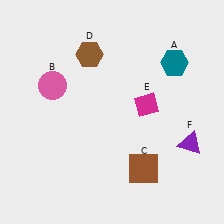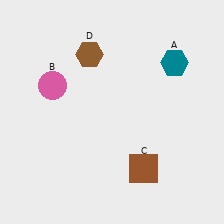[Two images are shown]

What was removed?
The magenta diamond (E), the purple triangle (F) were removed in Image 2.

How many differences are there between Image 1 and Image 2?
There are 2 differences between the two images.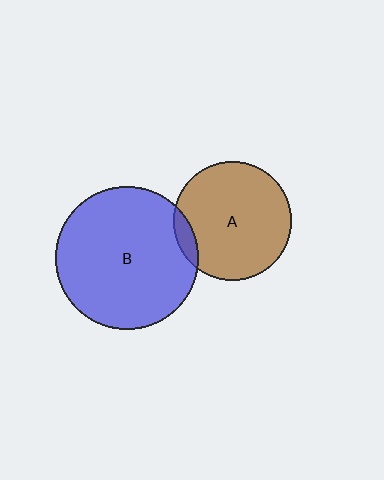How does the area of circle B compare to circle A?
Approximately 1.4 times.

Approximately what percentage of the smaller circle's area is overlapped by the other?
Approximately 10%.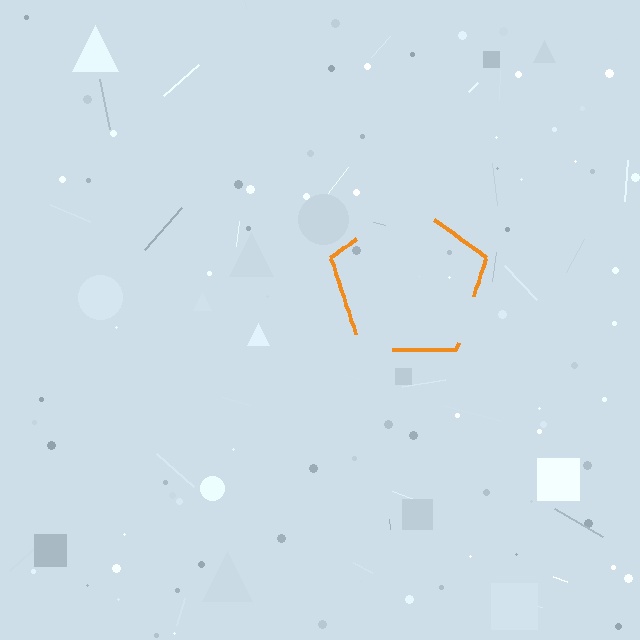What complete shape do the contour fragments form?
The contour fragments form a pentagon.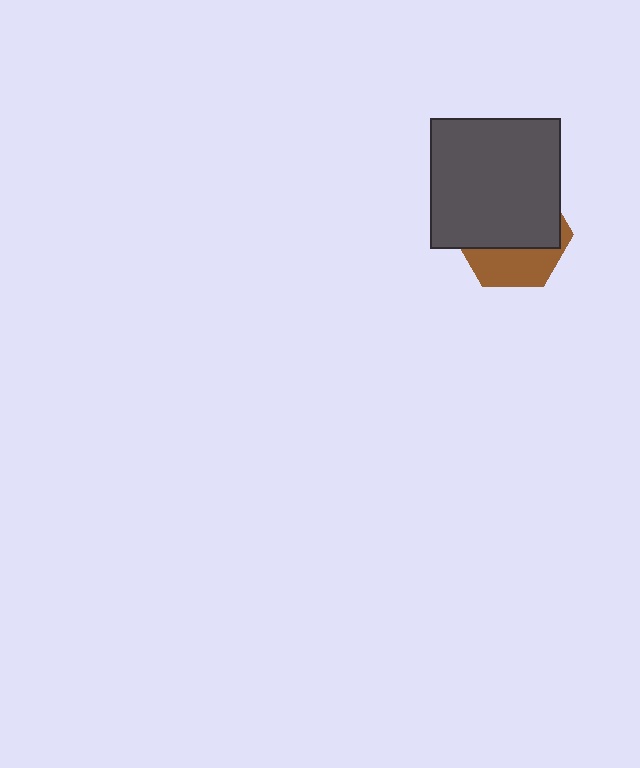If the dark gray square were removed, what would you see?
You would see the complete brown hexagon.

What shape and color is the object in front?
The object in front is a dark gray square.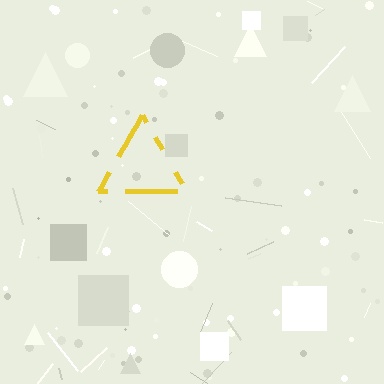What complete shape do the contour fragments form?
The contour fragments form a triangle.